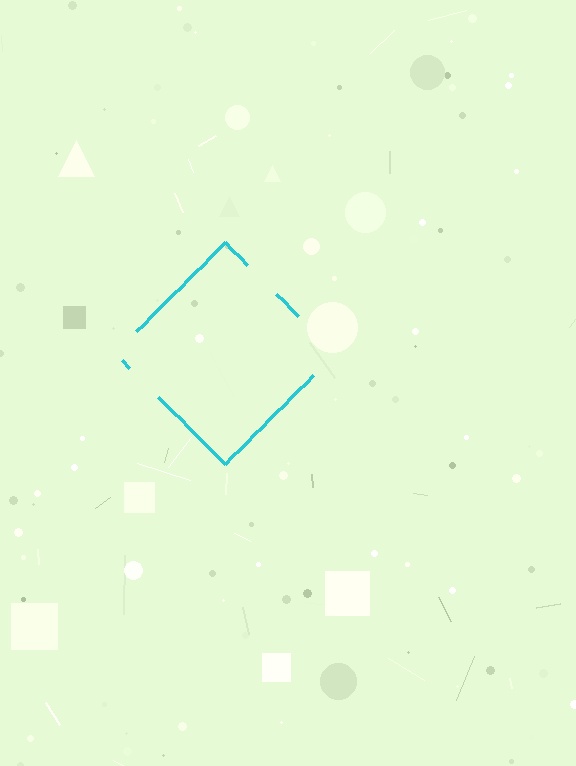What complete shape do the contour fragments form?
The contour fragments form a diamond.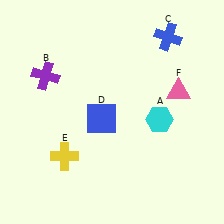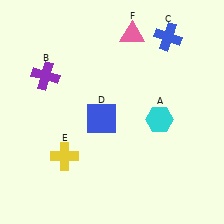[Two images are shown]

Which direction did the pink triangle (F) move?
The pink triangle (F) moved up.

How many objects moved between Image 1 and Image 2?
1 object moved between the two images.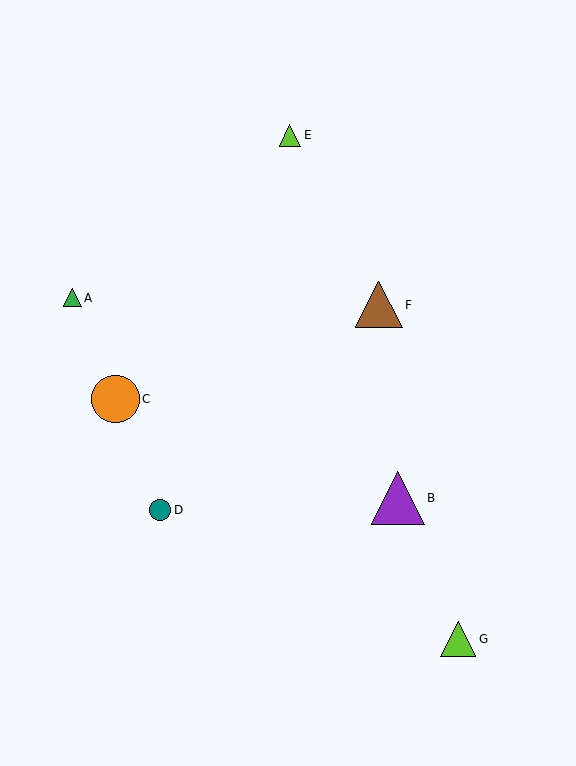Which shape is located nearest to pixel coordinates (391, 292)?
The brown triangle (labeled F) at (379, 305) is nearest to that location.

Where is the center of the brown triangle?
The center of the brown triangle is at (379, 305).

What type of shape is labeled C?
Shape C is an orange circle.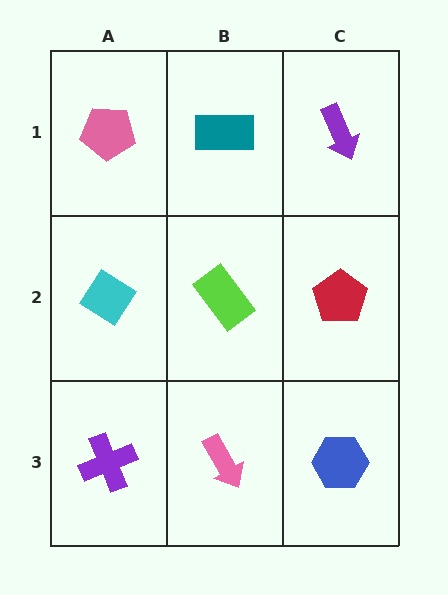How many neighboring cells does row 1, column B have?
3.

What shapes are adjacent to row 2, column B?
A teal rectangle (row 1, column B), a pink arrow (row 3, column B), a cyan diamond (row 2, column A), a red pentagon (row 2, column C).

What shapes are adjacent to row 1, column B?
A lime rectangle (row 2, column B), a pink pentagon (row 1, column A), a purple arrow (row 1, column C).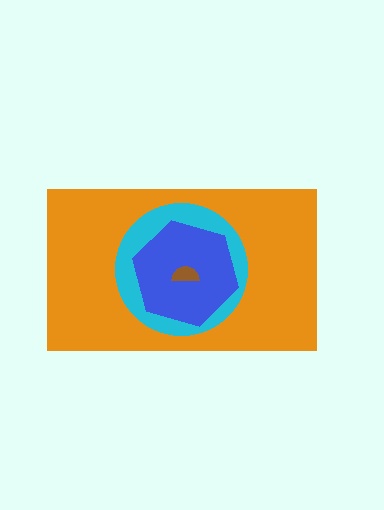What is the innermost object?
The brown semicircle.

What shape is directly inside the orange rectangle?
The cyan circle.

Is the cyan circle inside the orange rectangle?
Yes.